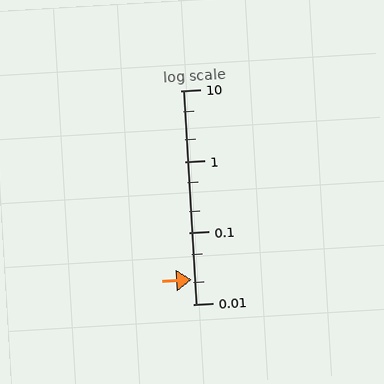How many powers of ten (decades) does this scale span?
The scale spans 3 decades, from 0.01 to 10.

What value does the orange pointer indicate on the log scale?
The pointer indicates approximately 0.022.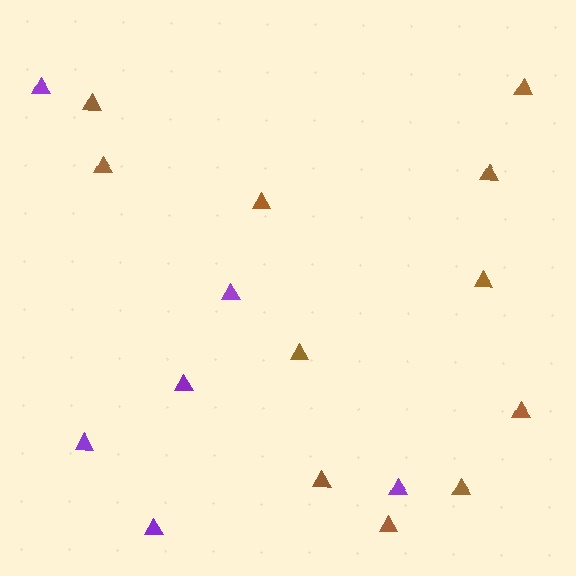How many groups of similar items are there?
There are 2 groups: one group of brown triangles (11) and one group of purple triangles (6).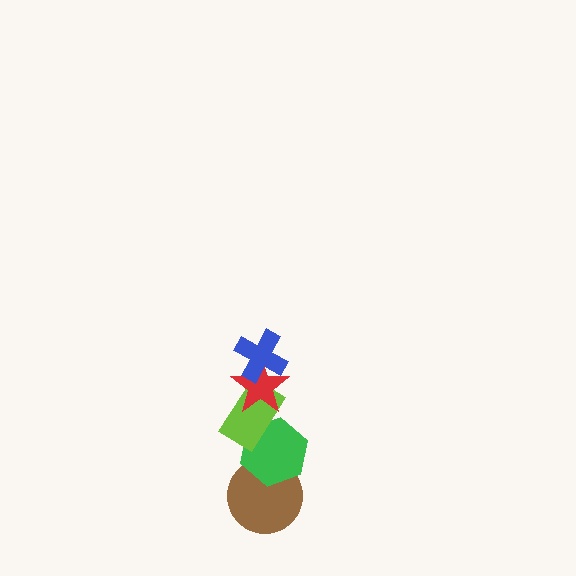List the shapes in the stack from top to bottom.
From top to bottom: the blue cross, the red star, the lime rectangle, the green hexagon, the brown circle.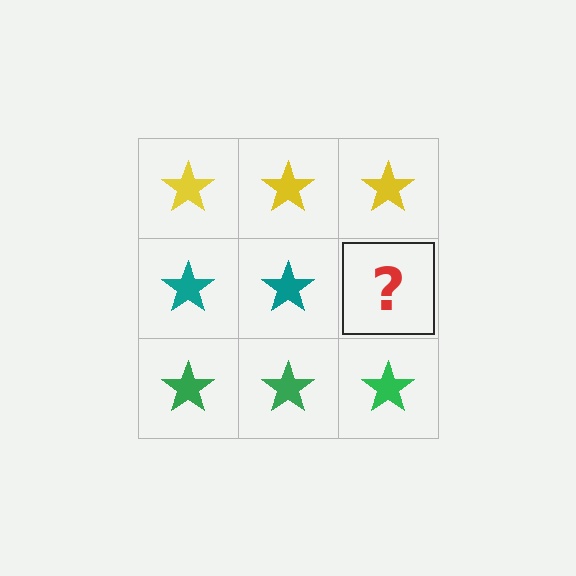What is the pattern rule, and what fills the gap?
The rule is that each row has a consistent color. The gap should be filled with a teal star.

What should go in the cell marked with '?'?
The missing cell should contain a teal star.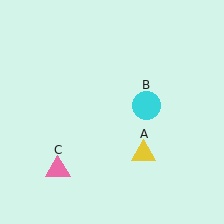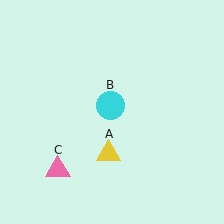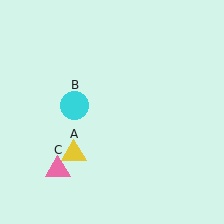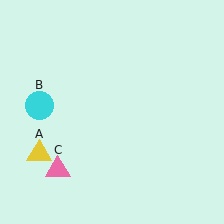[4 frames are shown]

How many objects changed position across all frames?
2 objects changed position: yellow triangle (object A), cyan circle (object B).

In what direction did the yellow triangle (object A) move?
The yellow triangle (object A) moved left.